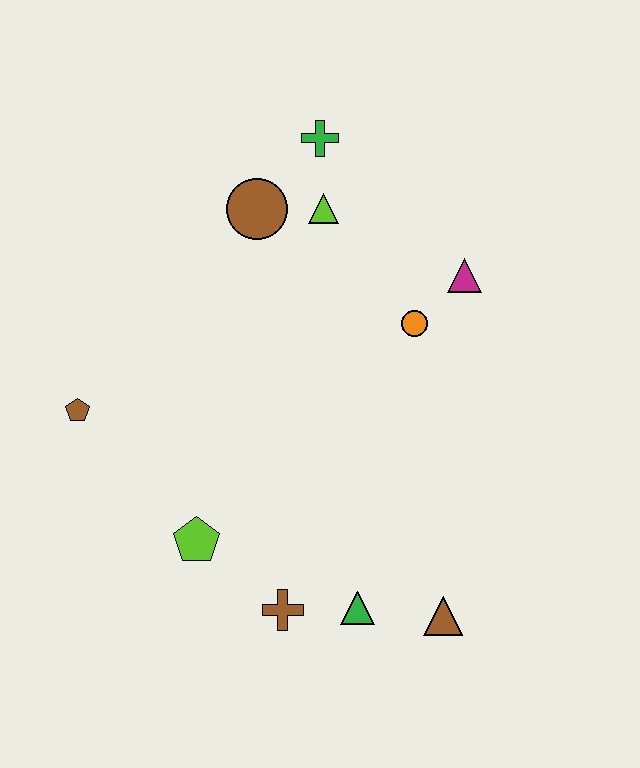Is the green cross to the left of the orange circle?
Yes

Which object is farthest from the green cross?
The brown triangle is farthest from the green cross.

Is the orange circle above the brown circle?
No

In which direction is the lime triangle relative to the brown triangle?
The lime triangle is above the brown triangle.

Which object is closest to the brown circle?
The lime triangle is closest to the brown circle.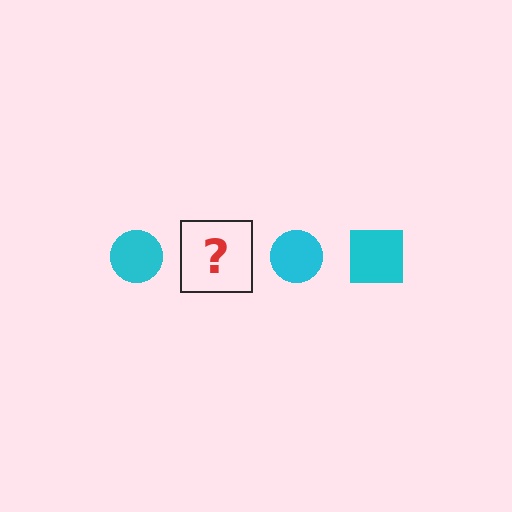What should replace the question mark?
The question mark should be replaced with a cyan square.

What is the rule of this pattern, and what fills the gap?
The rule is that the pattern cycles through circle, square shapes in cyan. The gap should be filled with a cyan square.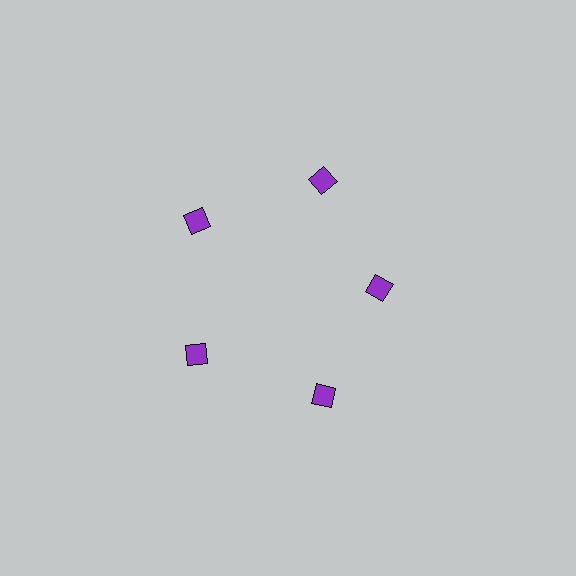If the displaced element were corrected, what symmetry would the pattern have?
It would have 5-fold rotational symmetry — the pattern would map onto itself every 72 degrees.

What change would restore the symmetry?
The symmetry would be restored by moving it outward, back onto the ring so that all 5 squares sit at equal angles and equal distance from the center.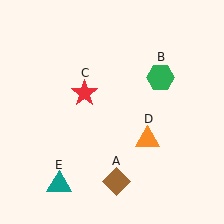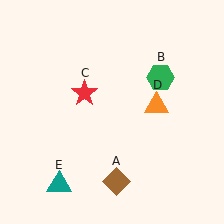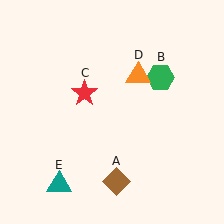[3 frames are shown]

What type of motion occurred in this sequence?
The orange triangle (object D) rotated counterclockwise around the center of the scene.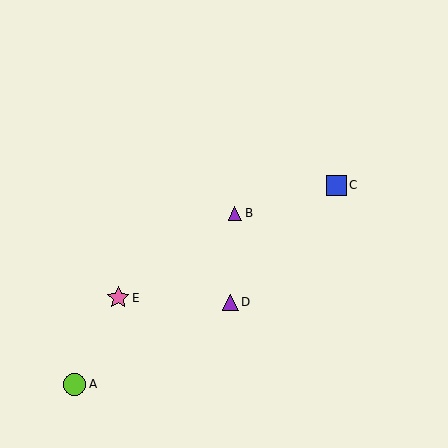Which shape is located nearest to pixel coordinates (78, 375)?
The lime circle (labeled A) at (75, 384) is nearest to that location.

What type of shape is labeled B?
Shape B is a purple triangle.